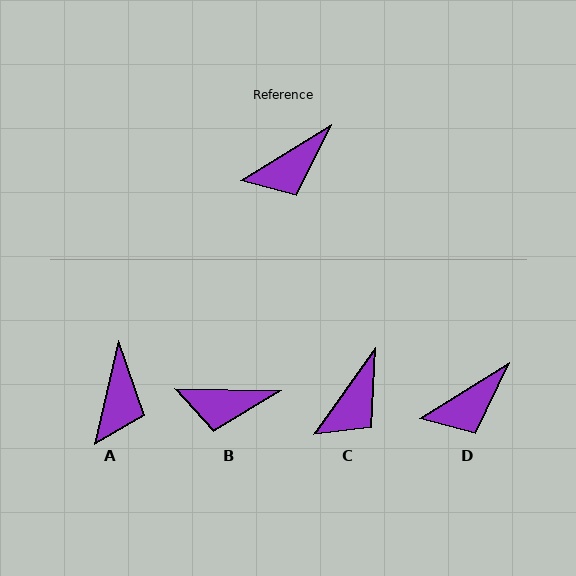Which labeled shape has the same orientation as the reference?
D.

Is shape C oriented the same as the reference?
No, it is off by about 23 degrees.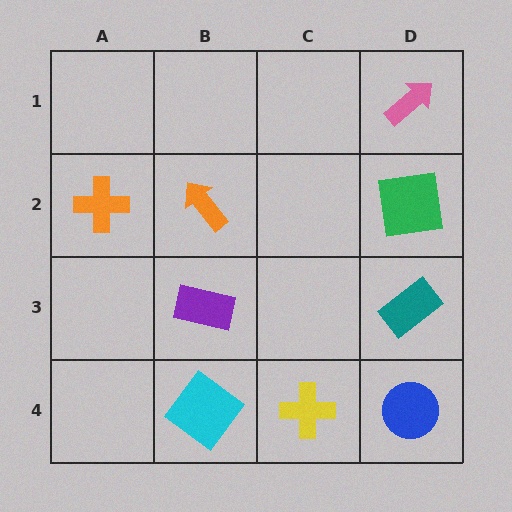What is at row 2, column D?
A green square.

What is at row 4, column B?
A cyan diamond.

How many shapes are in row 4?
3 shapes.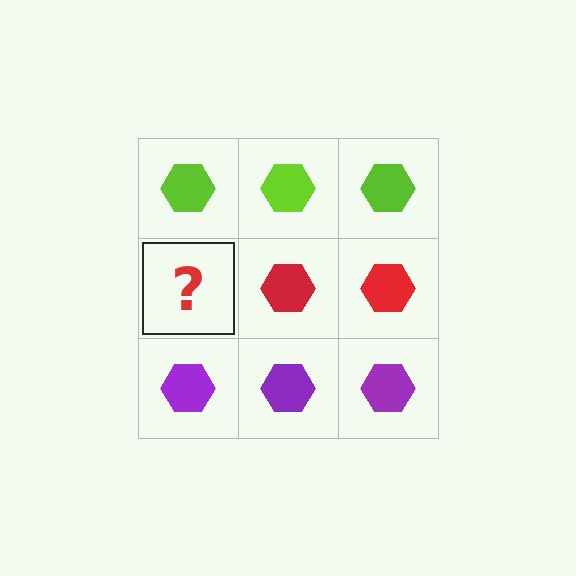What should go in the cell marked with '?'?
The missing cell should contain a red hexagon.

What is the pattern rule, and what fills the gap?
The rule is that each row has a consistent color. The gap should be filled with a red hexagon.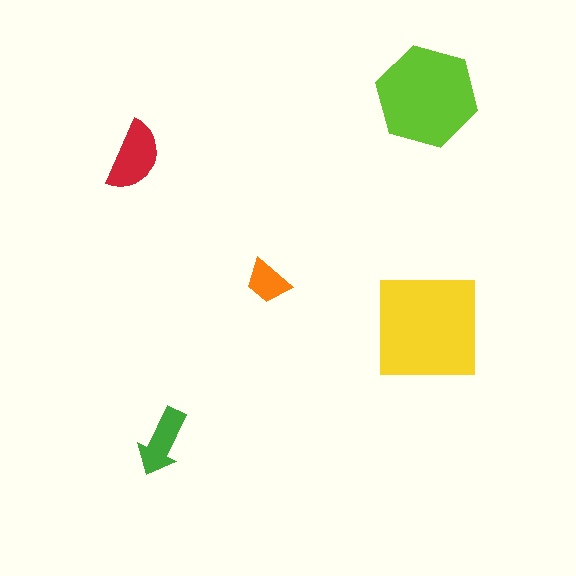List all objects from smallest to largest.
The orange trapezoid, the green arrow, the red semicircle, the lime hexagon, the yellow square.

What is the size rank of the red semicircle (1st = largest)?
3rd.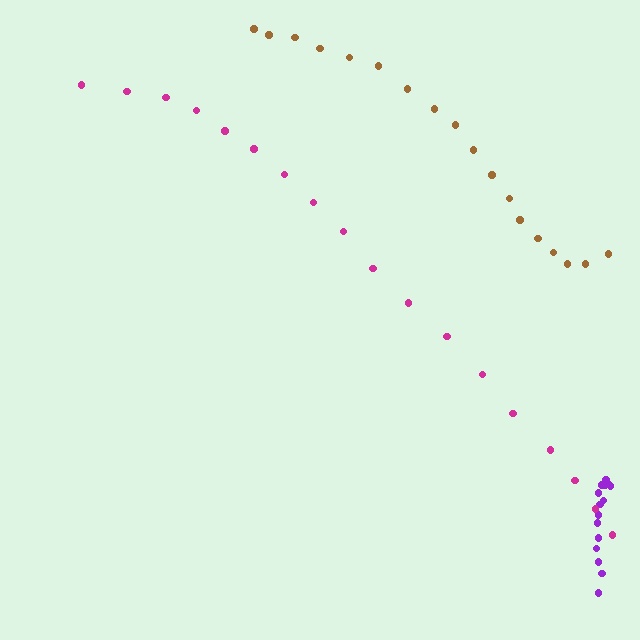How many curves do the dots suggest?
There are 3 distinct paths.